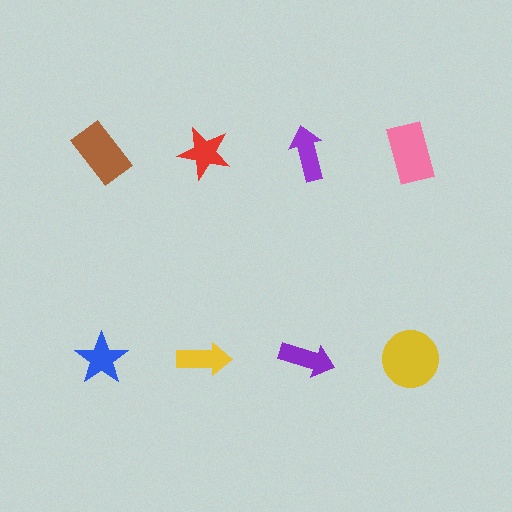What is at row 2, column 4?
A yellow circle.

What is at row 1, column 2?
A red star.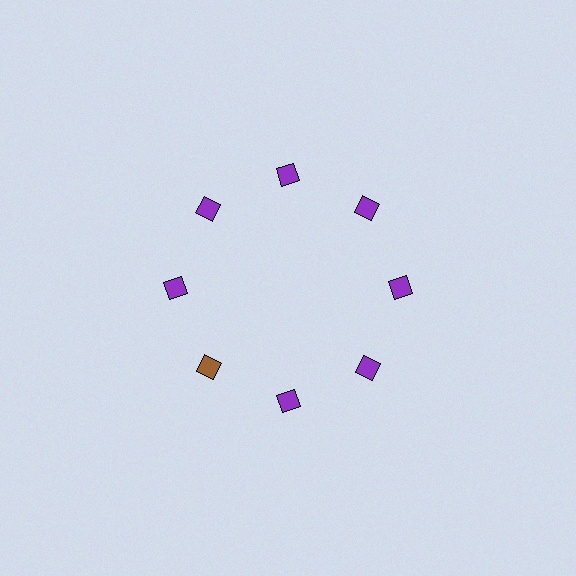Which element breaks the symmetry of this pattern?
The brown diamond at roughly the 8 o'clock position breaks the symmetry. All other shapes are purple diamonds.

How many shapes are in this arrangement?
There are 8 shapes arranged in a ring pattern.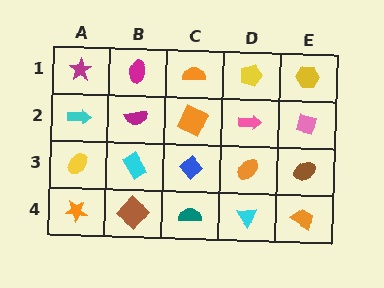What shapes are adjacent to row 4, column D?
An orange ellipse (row 3, column D), a teal semicircle (row 4, column C), an orange trapezoid (row 4, column E).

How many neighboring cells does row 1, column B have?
3.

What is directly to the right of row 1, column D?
A yellow hexagon.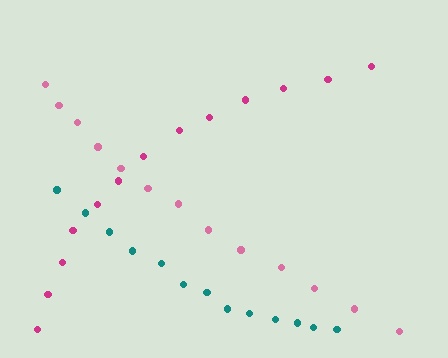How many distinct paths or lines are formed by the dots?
There are 3 distinct paths.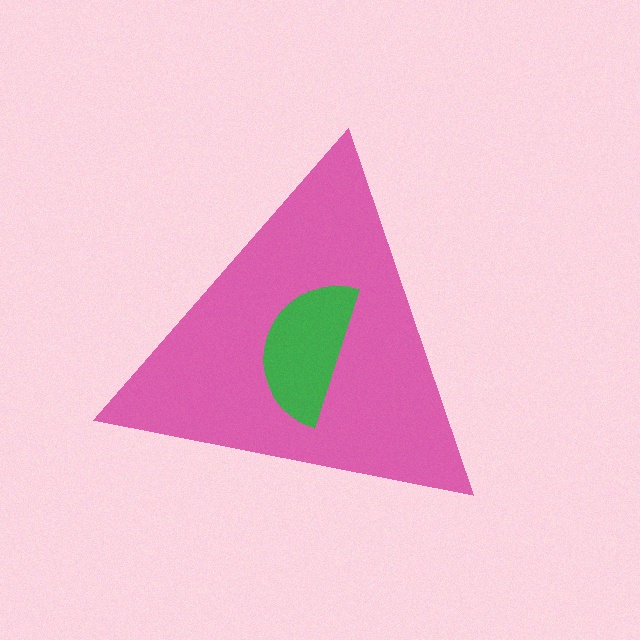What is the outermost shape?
The pink triangle.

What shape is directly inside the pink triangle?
The green semicircle.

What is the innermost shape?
The green semicircle.